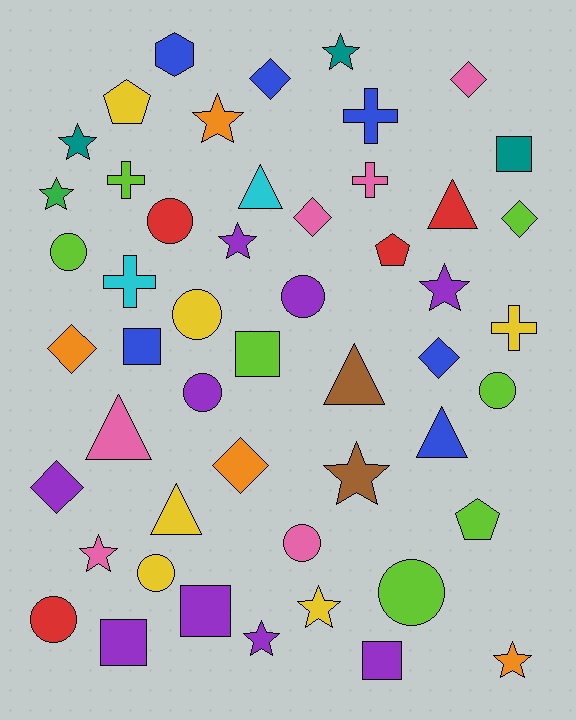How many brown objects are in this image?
There are 2 brown objects.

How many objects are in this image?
There are 50 objects.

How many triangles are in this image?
There are 6 triangles.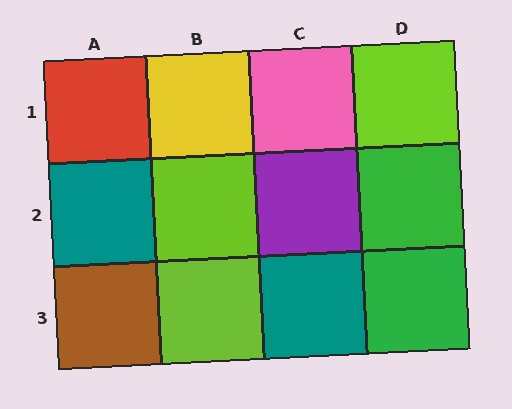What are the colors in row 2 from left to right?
Teal, lime, purple, green.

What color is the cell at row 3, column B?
Lime.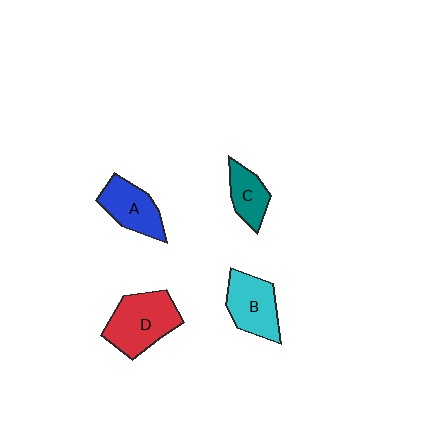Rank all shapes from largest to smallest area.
From largest to smallest: D (red), B (cyan), A (blue), C (teal).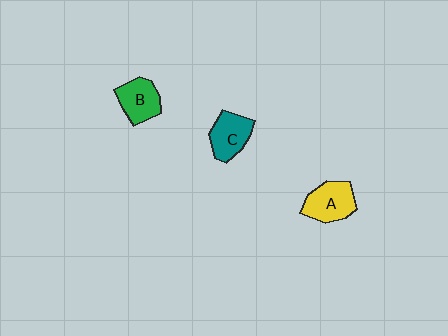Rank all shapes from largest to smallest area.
From largest to smallest: A (yellow), C (teal), B (green).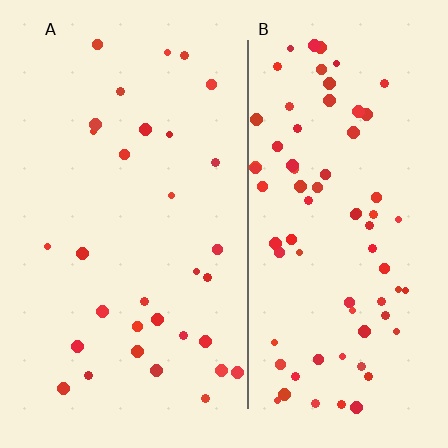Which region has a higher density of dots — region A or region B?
B (the right).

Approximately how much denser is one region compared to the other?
Approximately 2.4× — region B over region A.